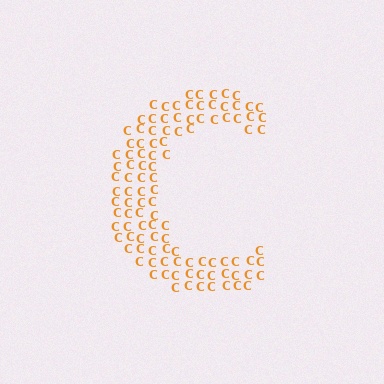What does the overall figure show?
The overall figure shows the letter C.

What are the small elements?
The small elements are letter C's.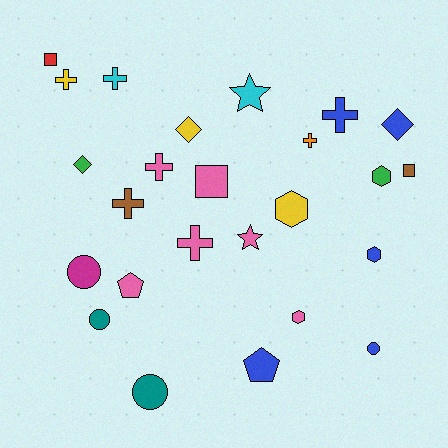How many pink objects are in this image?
There are 6 pink objects.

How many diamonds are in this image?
There are 3 diamonds.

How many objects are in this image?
There are 25 objects.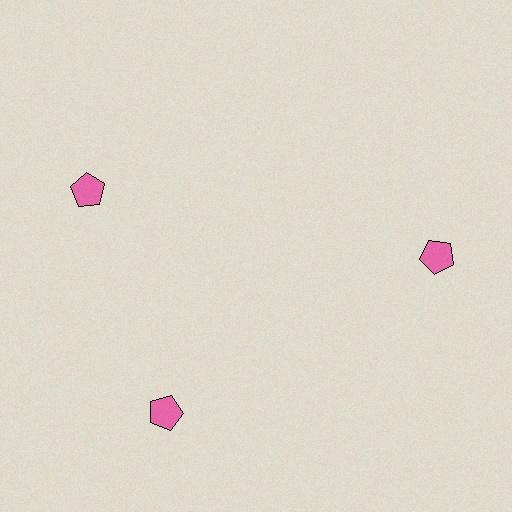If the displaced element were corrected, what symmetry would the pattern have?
It would have 3-fold rotational symmetry — the pattern would map onto itself every 120 degrees.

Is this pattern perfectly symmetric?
No. The 3 pink pentagons are arranged in a ring, but one element near the 11 o'clock position is rotated out of alignment along the ring, breaking the 3-fold rotational symmetry.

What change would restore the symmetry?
The symmetry would be restored by rotating it back into even spacing with its neighbors so that all 3 pentagons sit at equal angles and equal distance from the center.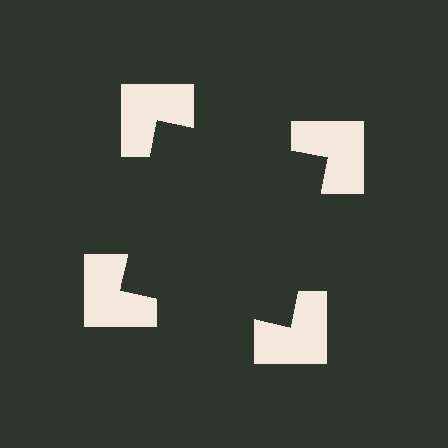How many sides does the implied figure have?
4 sides.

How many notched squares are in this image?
There are 4 — one at each vertex of the illusory square.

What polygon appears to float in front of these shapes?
An illusory square — its edges are inferred from the aligned wedge cuts in the notched squares, not physically drawn.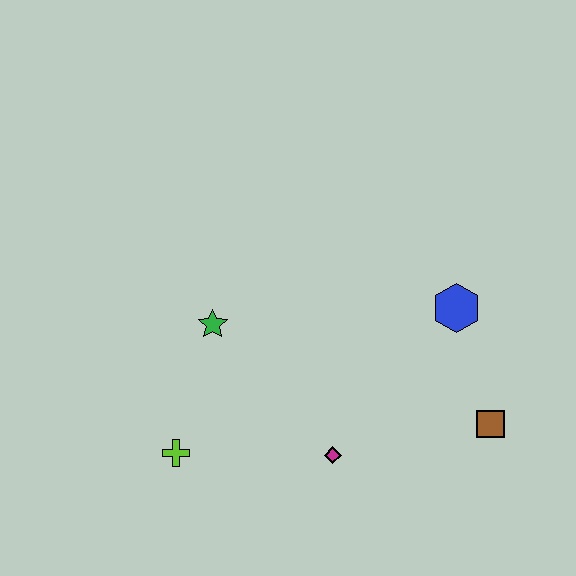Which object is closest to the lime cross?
The green star is closest to the lime cross.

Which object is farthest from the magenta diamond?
The blue hexagon is farthest from the magenta diamond.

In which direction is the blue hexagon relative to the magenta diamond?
The blue hexagon is above the magenta diamond.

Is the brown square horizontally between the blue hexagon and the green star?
No